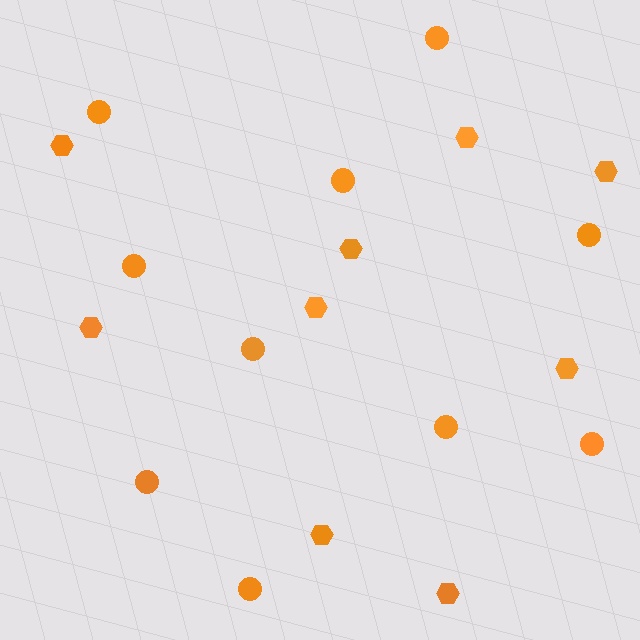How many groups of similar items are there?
There are 2 groups: one group of hexagons (9) and one group of circles (10).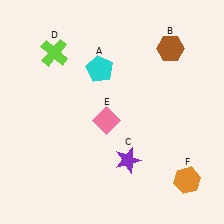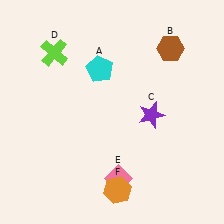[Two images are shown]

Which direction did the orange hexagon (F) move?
The orange hexagon (F) moved left.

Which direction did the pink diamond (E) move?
The pink diamond (E) moved down.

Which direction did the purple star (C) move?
The purple star (C) moved up.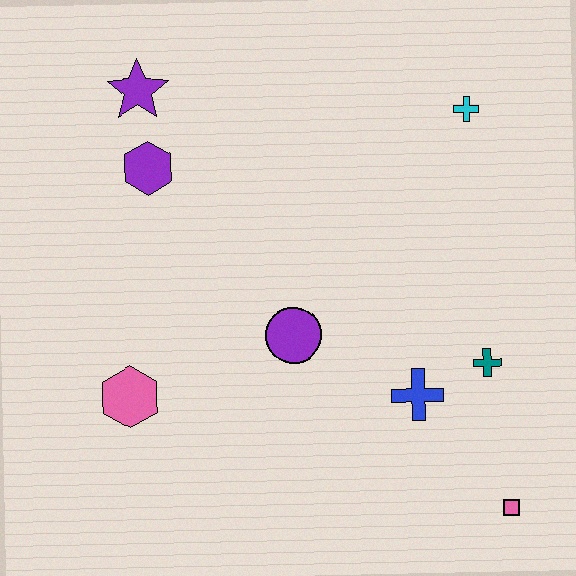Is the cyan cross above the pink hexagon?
Yes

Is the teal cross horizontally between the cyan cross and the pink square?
Yes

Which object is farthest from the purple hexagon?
The pink square is farthest from the purple hexagon.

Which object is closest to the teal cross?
The blue cross is closest to the teal cross.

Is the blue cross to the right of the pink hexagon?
Yes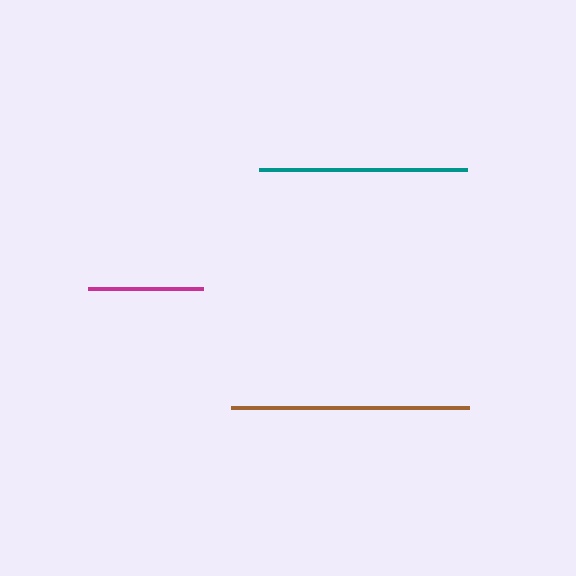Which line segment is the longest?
The brown line is the longest at approximately 238 pixels.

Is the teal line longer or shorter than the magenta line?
The teal line is longer than the magenta line.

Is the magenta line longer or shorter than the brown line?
The brown line is longer than the magenta line.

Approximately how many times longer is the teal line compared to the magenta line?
The teal line is approximately 1.8 times the length of the magenta line.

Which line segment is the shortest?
The magenta line is the shortest at approximately 115 pixels.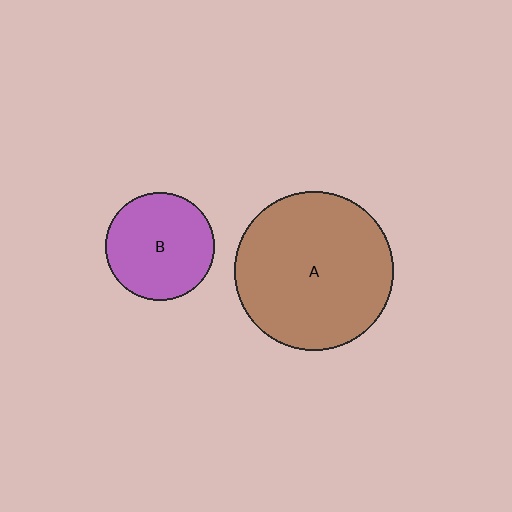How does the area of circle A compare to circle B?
Approximately 2.2 times.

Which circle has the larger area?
Circle A (brown).